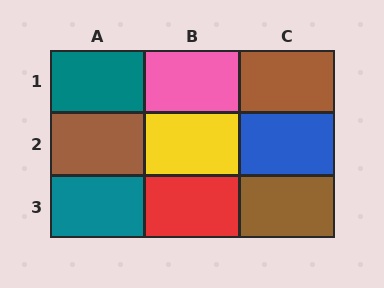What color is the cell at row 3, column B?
Red.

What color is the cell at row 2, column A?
Brown.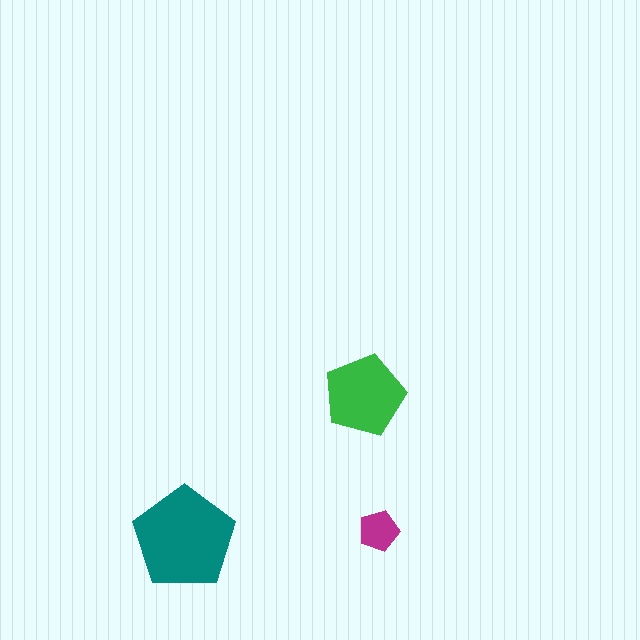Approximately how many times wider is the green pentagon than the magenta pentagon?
About 2 times wider.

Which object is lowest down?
The teal pentagon is bottommost.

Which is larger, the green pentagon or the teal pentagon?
The teal one.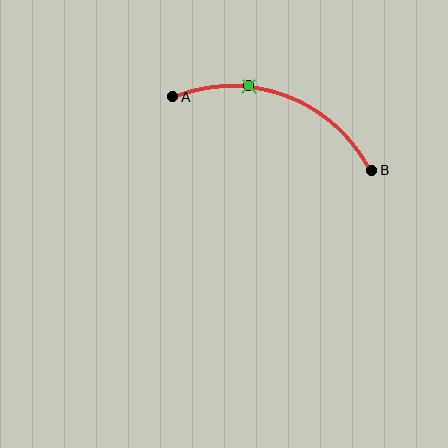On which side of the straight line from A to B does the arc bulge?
The arc bulges above the straight line connecting A and B.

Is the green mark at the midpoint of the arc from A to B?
No. The green mark lies on the arc but is closer to endpoint A. The arc midpoint would be at the point on the curve equidistant along the arc from both A and B.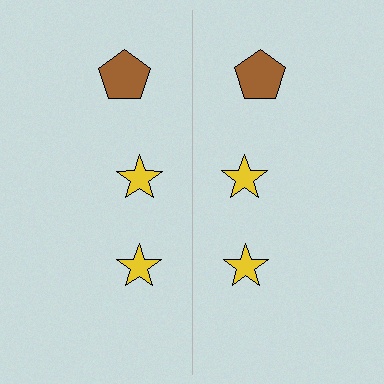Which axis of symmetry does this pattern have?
The pattern has a vertical axis of symmetry running through the center of the image.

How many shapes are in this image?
There are 6 shapes in this image.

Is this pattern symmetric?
Yes, this pattern has bilateral (reflection) symmetry.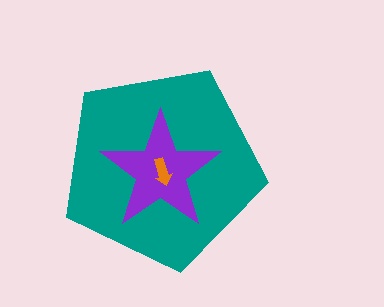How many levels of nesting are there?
3.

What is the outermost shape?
The teal pentagon.